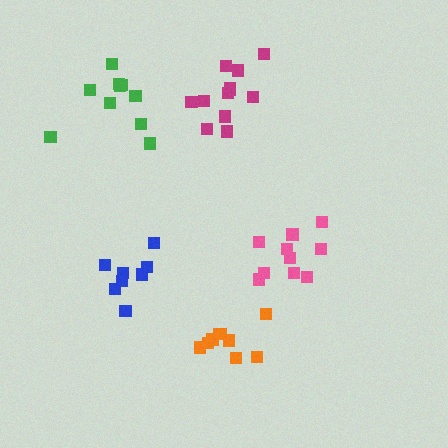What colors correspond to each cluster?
The clusters are colored: green, orange, pink, magenta, blue.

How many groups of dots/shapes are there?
There are 5 groups.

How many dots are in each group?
Group 1: 10 dots, Group 2: 10 dots, Group 3: 10 dots, Group 4: 12 dots, Group 5: 8 dots (50 total).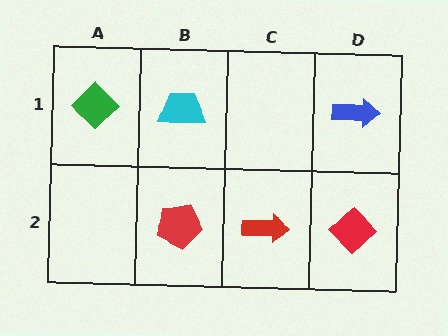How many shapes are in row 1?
3 shapes.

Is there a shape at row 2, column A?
No, that cell is empty.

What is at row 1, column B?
A cyan trapezoid.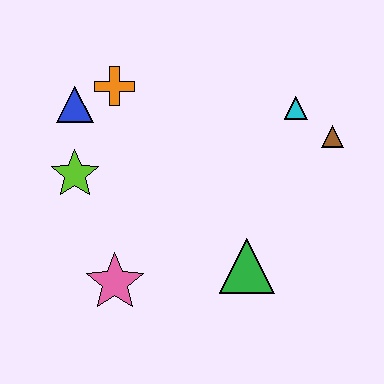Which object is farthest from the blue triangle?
The brown triangle is farthest from the blue triangle.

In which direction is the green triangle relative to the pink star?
The green triangle is to the right of the pink star.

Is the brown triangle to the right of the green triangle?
Yes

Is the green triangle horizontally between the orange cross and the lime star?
No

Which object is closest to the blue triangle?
The orange cross is closest to the blue triangle.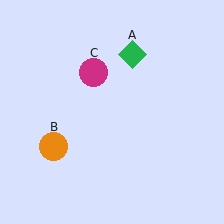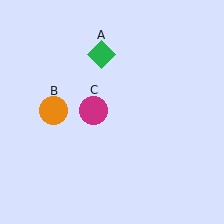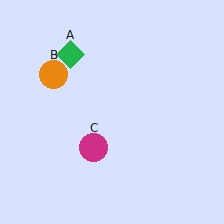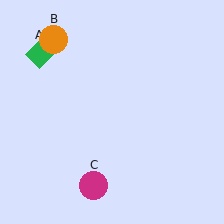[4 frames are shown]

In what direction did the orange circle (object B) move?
The orange circle (object B) moved up.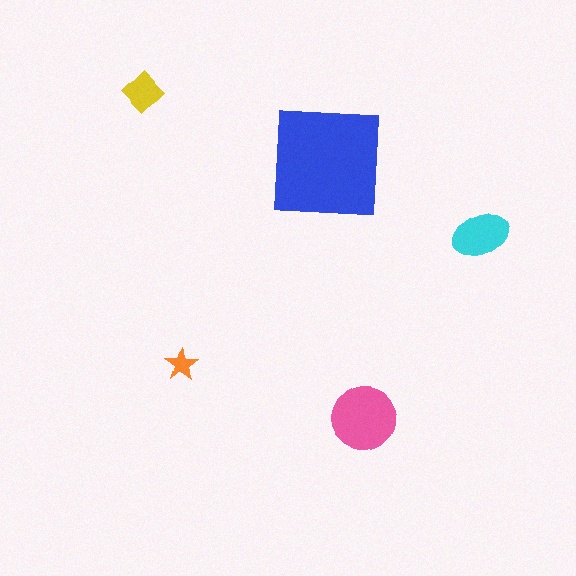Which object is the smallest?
The orange star.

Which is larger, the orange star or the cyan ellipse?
The cyan ellipse.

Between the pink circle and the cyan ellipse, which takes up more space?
The pink circle.